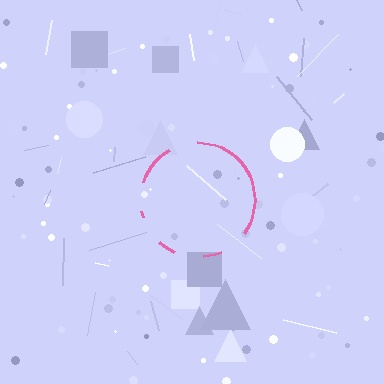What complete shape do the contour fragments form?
The contour fragments form a circle.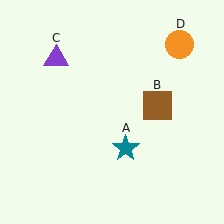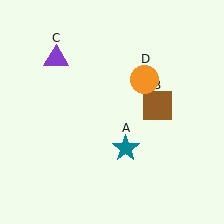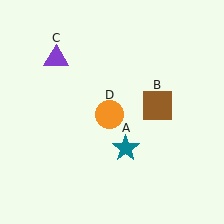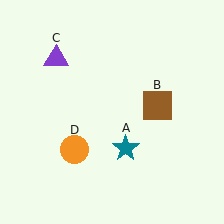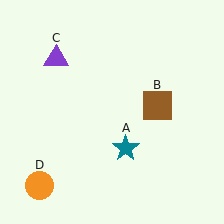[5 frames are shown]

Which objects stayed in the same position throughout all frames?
Teal star (object A) and brown square (object B) and purple triangle (object C) remained stationary.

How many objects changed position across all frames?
1 object changed position: orange circle (object D).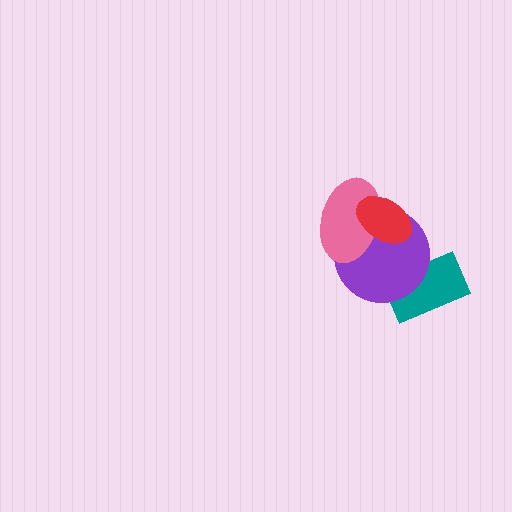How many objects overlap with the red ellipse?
2 objects overlap with the red ellipse.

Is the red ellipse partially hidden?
No, no other shape covers it.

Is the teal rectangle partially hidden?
Yes, it is partially covered by another shape.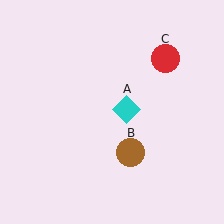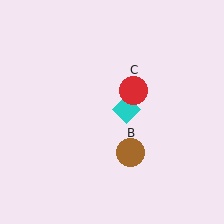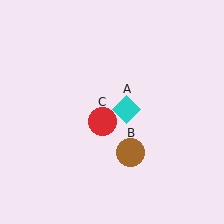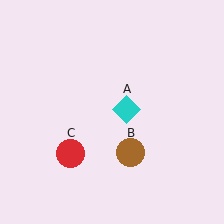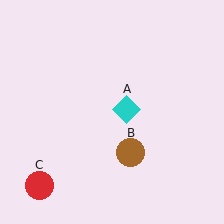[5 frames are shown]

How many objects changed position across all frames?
1 object changed position: red circle (object C).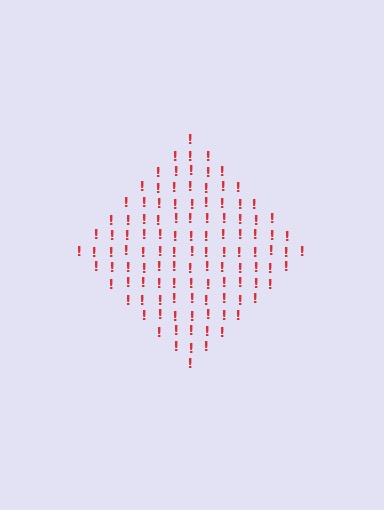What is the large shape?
The large shape is a diamond.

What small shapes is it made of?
It is made of small exclamation marks.